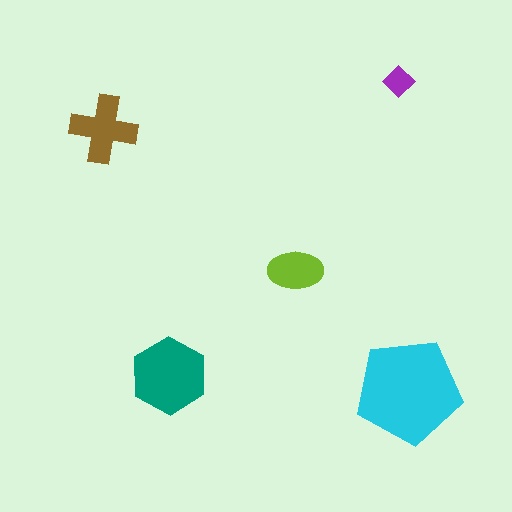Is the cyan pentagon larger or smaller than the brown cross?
Larger.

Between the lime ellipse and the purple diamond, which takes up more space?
The lime ellipse.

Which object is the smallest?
The purple diamond.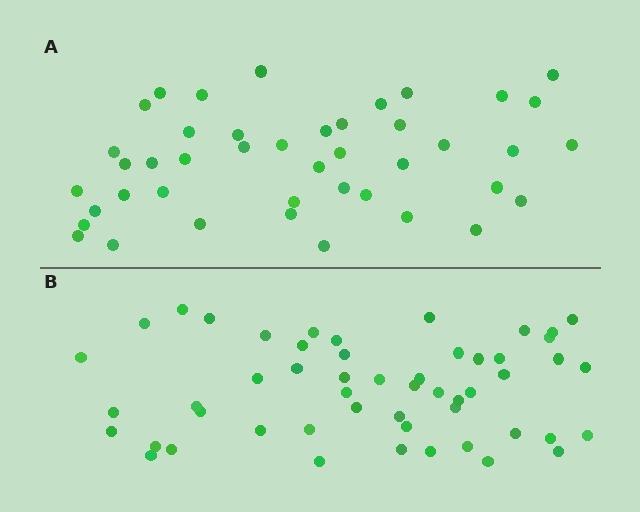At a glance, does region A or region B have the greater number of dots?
Region B (the bottom region) has more dots.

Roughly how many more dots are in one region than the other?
Region B has roughly 8 or so more dots than region A.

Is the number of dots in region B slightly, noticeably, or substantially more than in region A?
Region B has only slightly more — the two regions are fairly close. The ratio is roughly 1.2 to 1.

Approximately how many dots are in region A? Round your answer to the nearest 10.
About 40 dots. (The exact count is 43, which rounds to 40.)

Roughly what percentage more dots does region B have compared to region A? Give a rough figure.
About 20% more.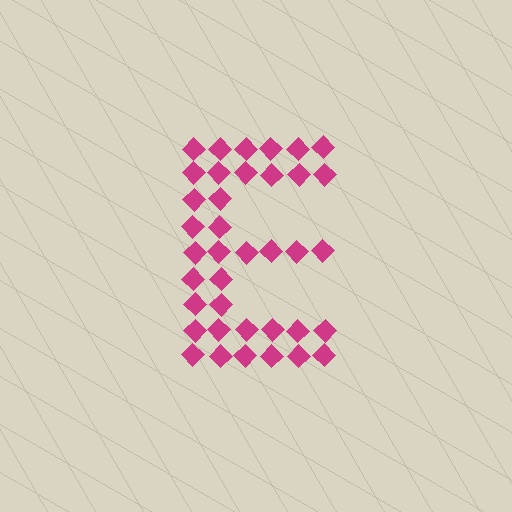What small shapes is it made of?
It is made of small diamonds.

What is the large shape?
The large shape is the letter E.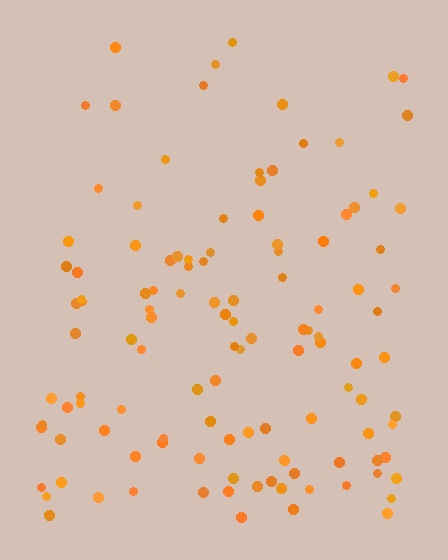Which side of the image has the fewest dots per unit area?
The top.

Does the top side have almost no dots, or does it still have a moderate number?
Still a moderate number, just noticeably fewer than the bottom.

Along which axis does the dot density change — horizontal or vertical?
Vertical.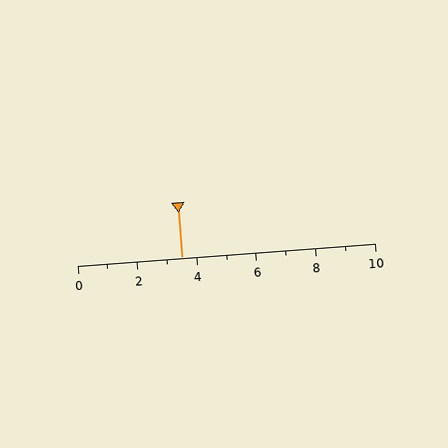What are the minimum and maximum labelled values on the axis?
The axis runs from 0 to 10.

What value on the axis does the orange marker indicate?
The marker indicates approximately 3.5.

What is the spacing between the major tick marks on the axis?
The major ticks are spaced 2 apart.